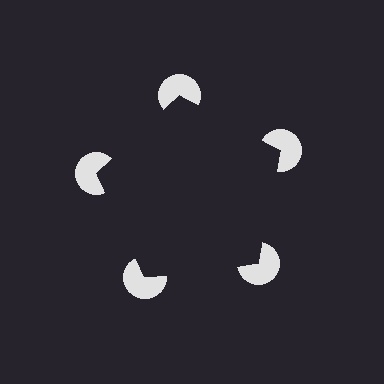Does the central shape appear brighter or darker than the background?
It typically appears slightly darker than the background, even though no actual brightness change is drawn.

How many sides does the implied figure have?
5 sides.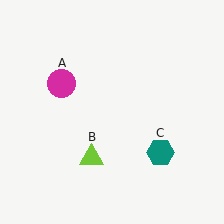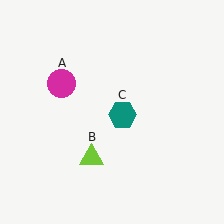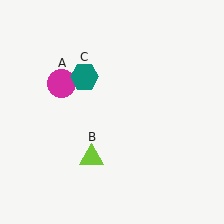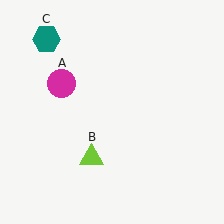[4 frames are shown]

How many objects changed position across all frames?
1 object changed position: teal hexagon (object C).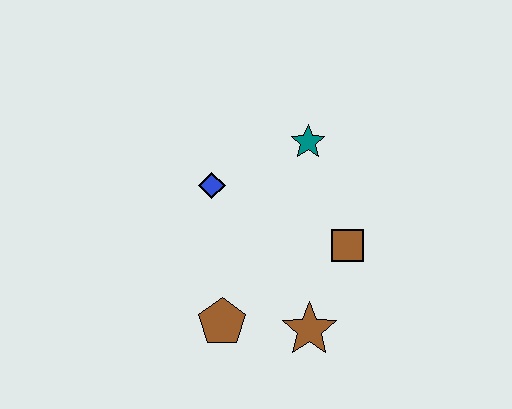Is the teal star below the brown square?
No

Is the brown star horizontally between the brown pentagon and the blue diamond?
No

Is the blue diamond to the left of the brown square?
Yes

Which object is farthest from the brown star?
The teal star is farthest from the brown star.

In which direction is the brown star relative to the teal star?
The brown star is below the teal star.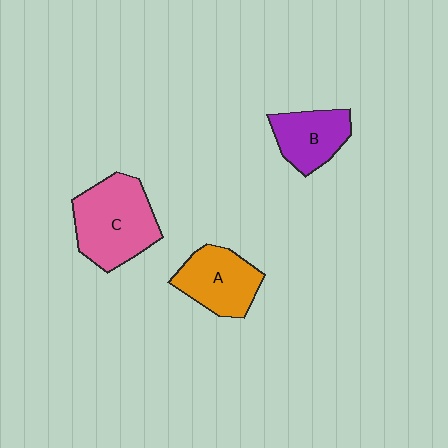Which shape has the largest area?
Shape C (pink).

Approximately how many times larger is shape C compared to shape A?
Approximately 1.4 times.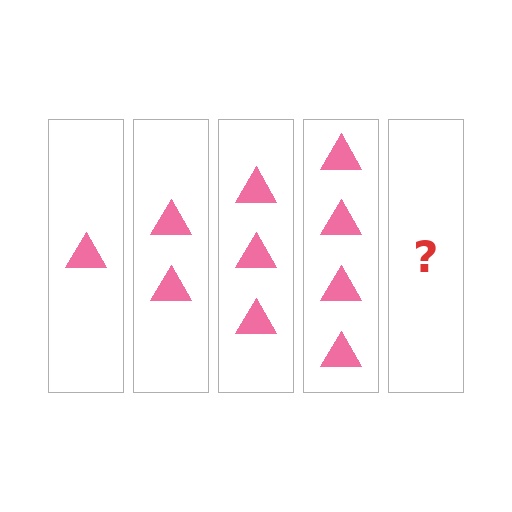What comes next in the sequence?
The next element should be 5 triangles.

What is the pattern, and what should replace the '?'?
The pattern is that each step adds one more triangle. The '?' should be 5 triangles.